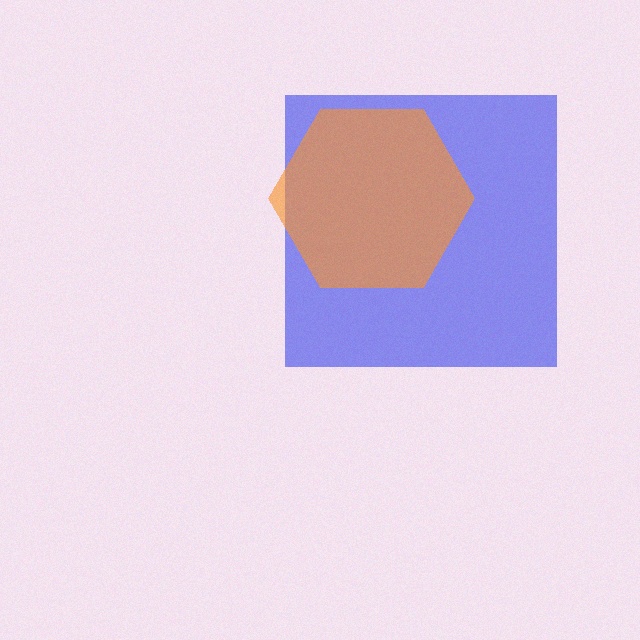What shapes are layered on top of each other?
The layered shapes are: a blue square, an orange hexagon.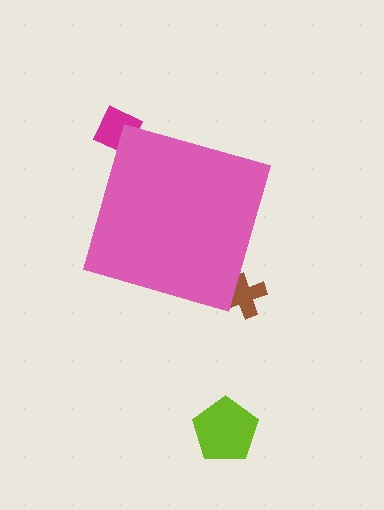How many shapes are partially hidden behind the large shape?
2 shapes are partially hidden.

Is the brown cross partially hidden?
Yes, the brown cross is partially hidden behind the pink diamond.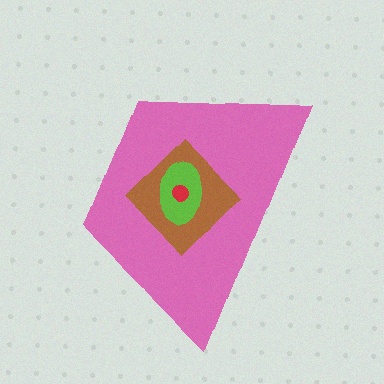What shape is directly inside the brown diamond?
The lime ellipse.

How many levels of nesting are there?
4.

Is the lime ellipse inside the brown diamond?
Yes.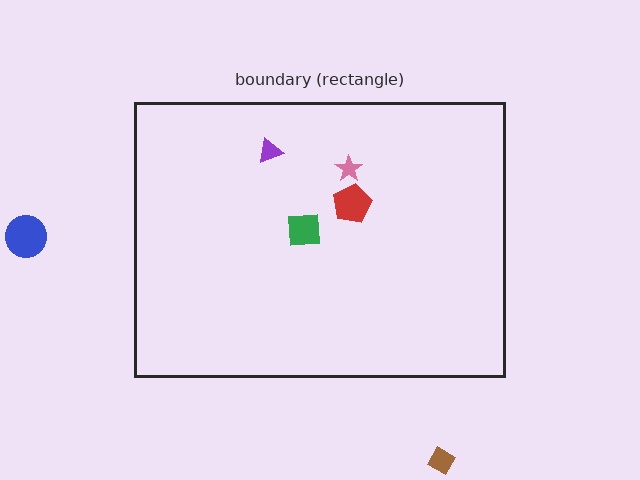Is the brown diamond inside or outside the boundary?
Outside.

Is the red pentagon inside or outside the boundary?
Inside.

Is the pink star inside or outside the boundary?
Inside.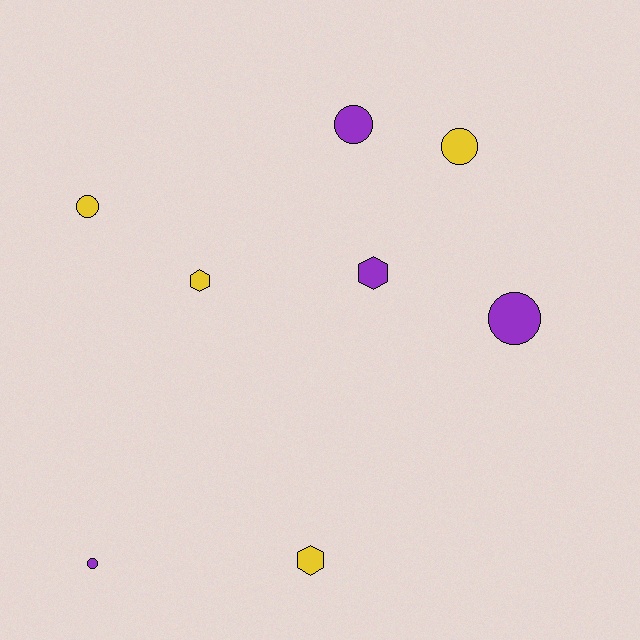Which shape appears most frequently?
Circle, with 5 objects.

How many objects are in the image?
There are 8 objects.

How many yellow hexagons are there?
There are 2 yellow hexagons.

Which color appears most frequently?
Yellow, with 4 objects.